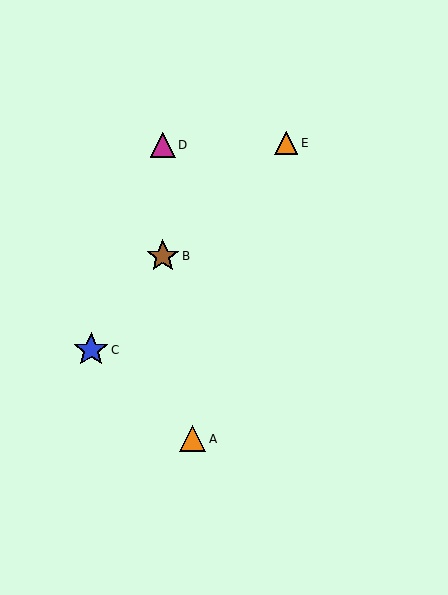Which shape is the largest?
The blue star (labeled C) is the largest.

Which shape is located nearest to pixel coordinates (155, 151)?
The magenta triangle (labeled D) at (163, 145) is nearest to that location.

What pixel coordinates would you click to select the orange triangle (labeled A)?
Click at (193, 439) to select the orange triangle A.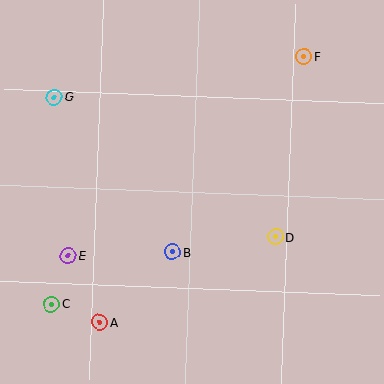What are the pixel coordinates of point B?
Point B is at (172, 252).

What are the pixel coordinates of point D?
Point D is at (276, 237).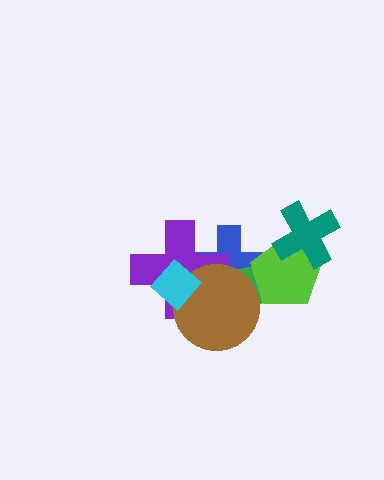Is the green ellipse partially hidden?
Yes, it is partially covered by another shape.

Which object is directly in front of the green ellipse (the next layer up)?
The brown circle is directly in front of the green ellipse.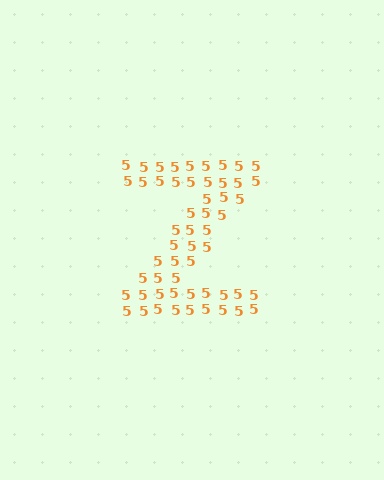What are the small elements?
The small elements are digit 5's.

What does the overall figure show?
The overall figure shows the letter Z.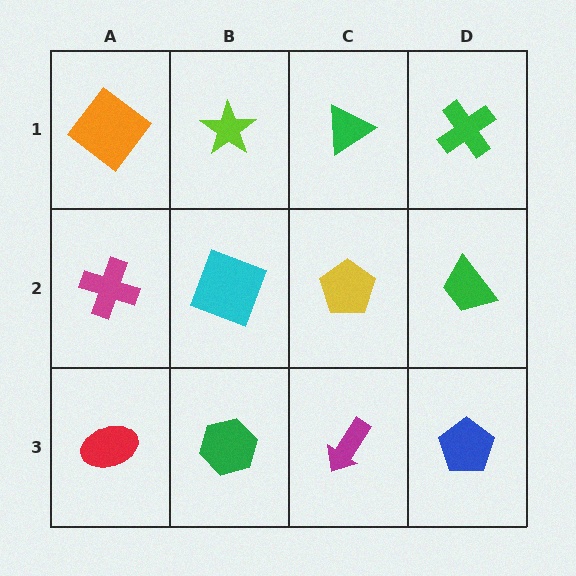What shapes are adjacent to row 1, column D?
A green trapezoid (row 2, column D), a green triangle (row 1, column C).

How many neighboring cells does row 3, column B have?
3.